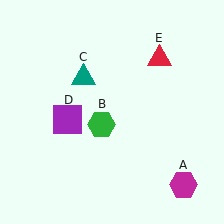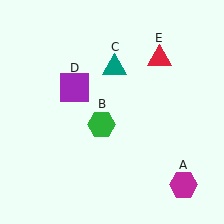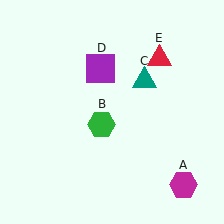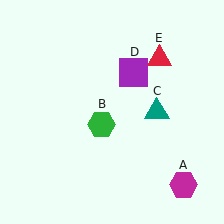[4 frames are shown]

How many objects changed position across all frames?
2 objects changed position: teal triangle (object C), purple square (object D).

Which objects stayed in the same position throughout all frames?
Magenta hexagon (object A) and green hexagon (object B) and red triangle (object E) remained stationary.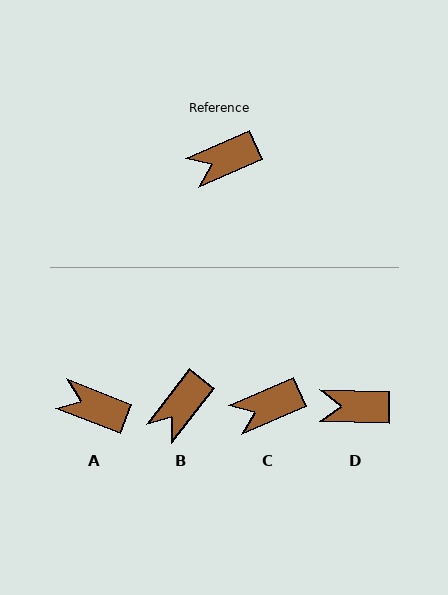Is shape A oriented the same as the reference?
No, it is off by about 45 degrees.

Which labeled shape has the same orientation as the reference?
C.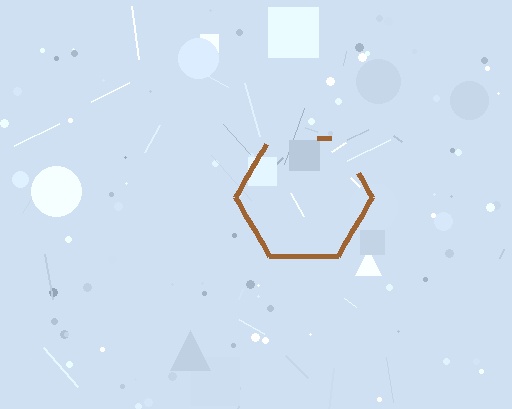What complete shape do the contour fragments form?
The contour fragments form a hexagon.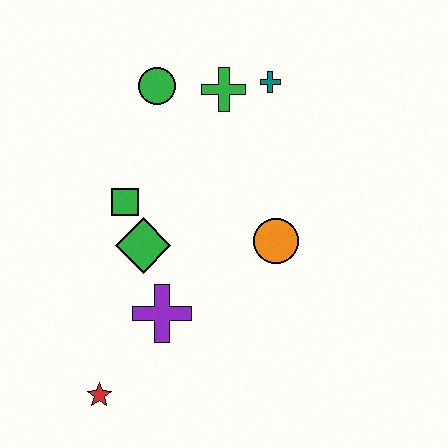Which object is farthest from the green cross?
The red star is farthest from the green cross.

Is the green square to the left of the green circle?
Yes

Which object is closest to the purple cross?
The green diamond is closest to the purple cross.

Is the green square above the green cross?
No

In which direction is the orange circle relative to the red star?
The orange circle is to the right of the red star.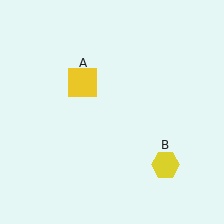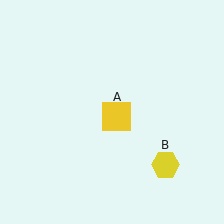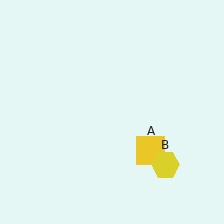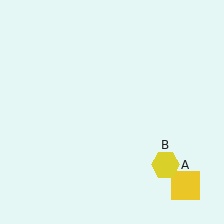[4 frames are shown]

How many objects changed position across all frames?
1 object changed position: yellow square (object A).